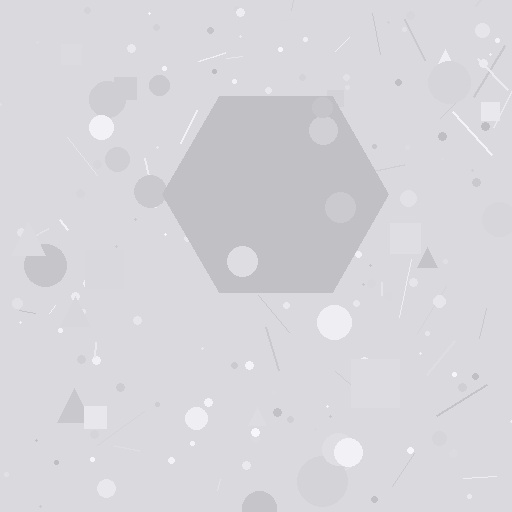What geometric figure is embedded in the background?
A hexagon is embedded in the background.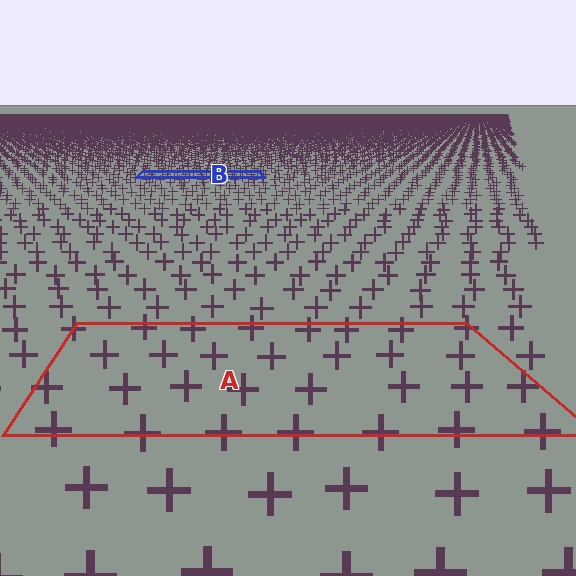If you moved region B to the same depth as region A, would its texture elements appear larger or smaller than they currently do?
They would appear larger. At a closer depth, the same texture elements are projected at a bigger on-screen size.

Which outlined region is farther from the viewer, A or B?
Region B is farther from the viewer — the texture elements inside it appear smaller and more densely packed.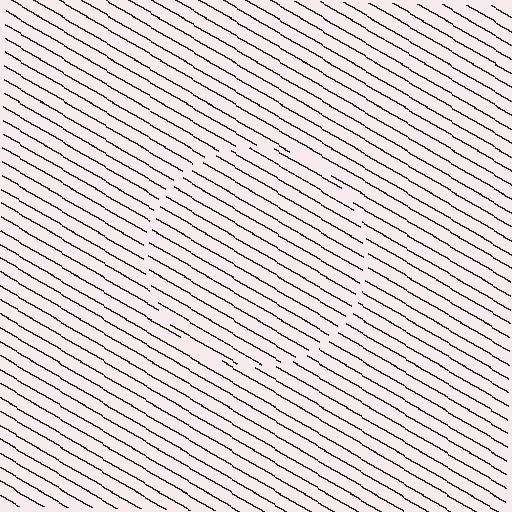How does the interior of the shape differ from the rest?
The interior of the shape contains the same grating, shifted by half a period — the contour is defined by the phase discontinuity where line-ends from the inner and outer gratings abut.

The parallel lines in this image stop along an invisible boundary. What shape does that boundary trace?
An illusory circle. The interior of the shape contains the same grating, shifted by half a period — the contour is defined by the phase discontinuity where line-ends from the inner and outer gratings abut.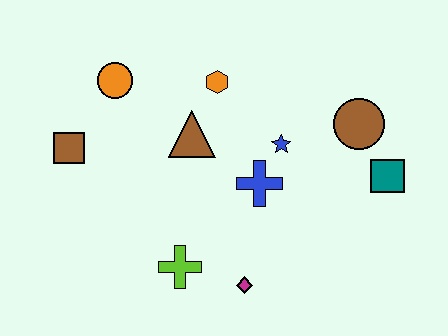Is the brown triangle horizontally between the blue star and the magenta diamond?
No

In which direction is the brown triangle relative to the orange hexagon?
The brown triangle is below the orange hexagon.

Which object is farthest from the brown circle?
The brown square is farthest from the brown circle.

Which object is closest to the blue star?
The blue cross is closest to the blue star.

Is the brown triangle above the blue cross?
Yes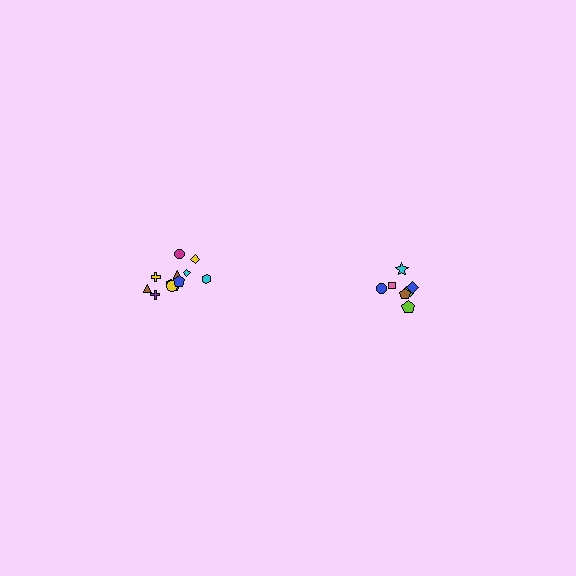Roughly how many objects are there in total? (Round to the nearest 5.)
Roughly 20 objects in total.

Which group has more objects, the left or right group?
The left group.